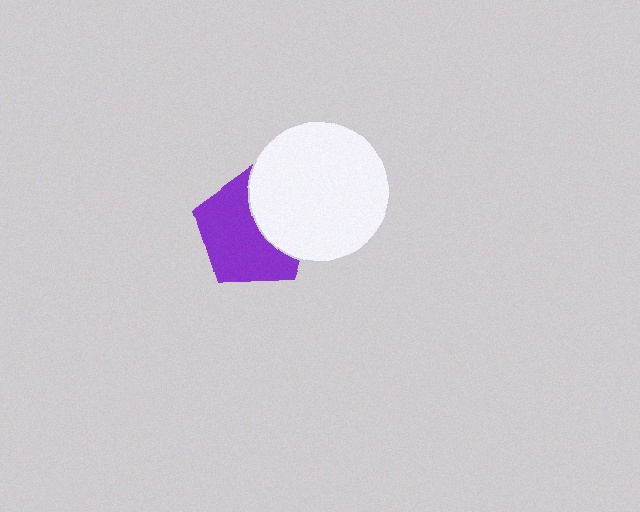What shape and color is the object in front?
The object in front is a white circle.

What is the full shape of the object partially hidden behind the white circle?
The partially hidden object is a purple pentagon.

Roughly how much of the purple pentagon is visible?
About half of it is visible (roughly 63%).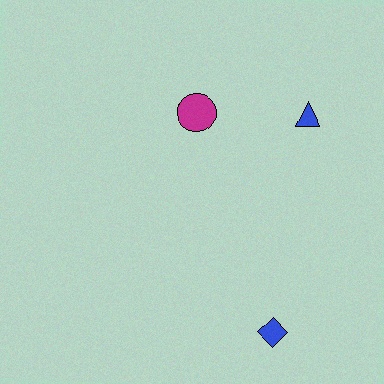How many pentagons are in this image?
There are no pentagons.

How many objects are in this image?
There are 3 objects.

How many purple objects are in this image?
There are no purple objects.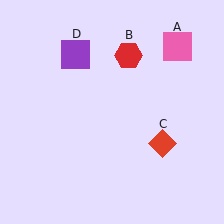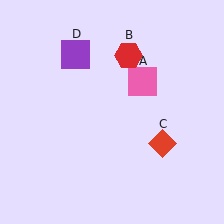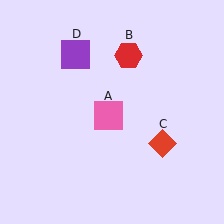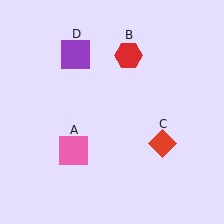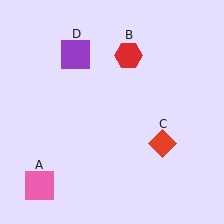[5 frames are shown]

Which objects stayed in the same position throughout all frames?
Red hexagon (object B) and red diamond (object C) and purple square (object D) remained stationary.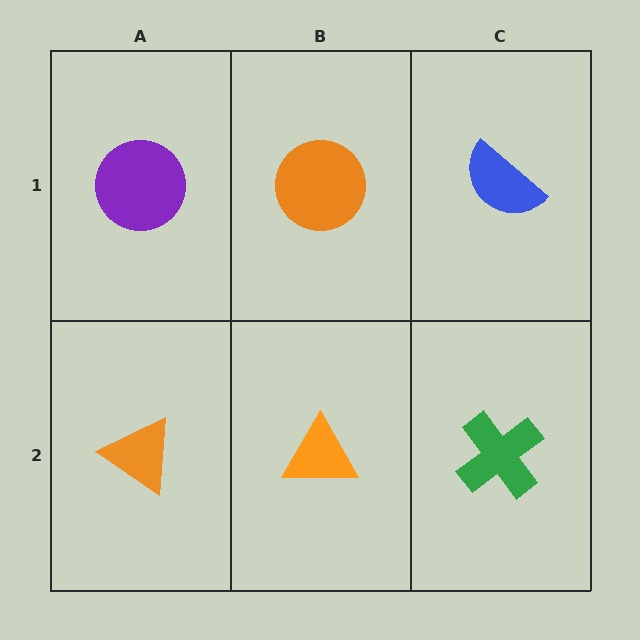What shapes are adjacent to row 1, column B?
An orange triangle (row 2, column B), a purple circle (row 1, column A), a blue semicircle (row 1, column C).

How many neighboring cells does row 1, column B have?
3.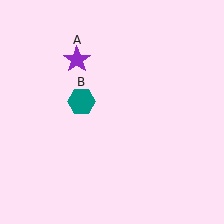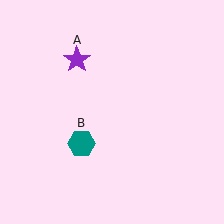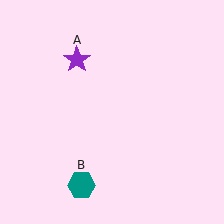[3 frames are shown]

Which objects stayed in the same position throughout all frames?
Purple star (object A) remained stationary.